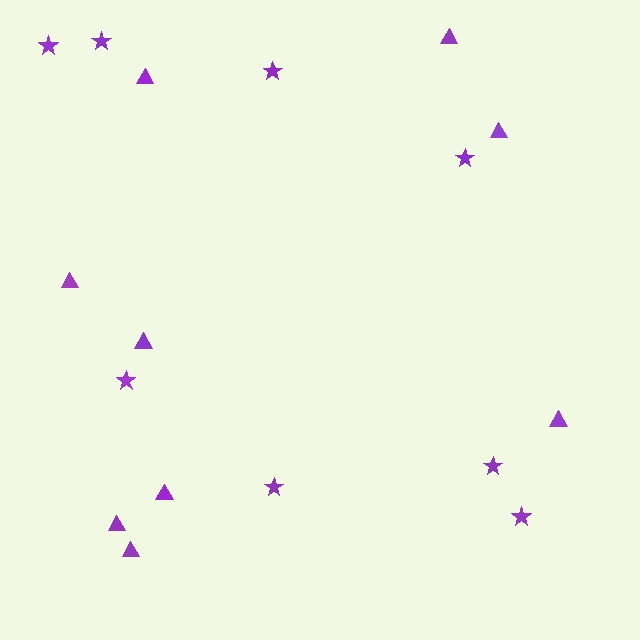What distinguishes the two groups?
There are 2 groups: one group of triangles (9) and one group of stars (8).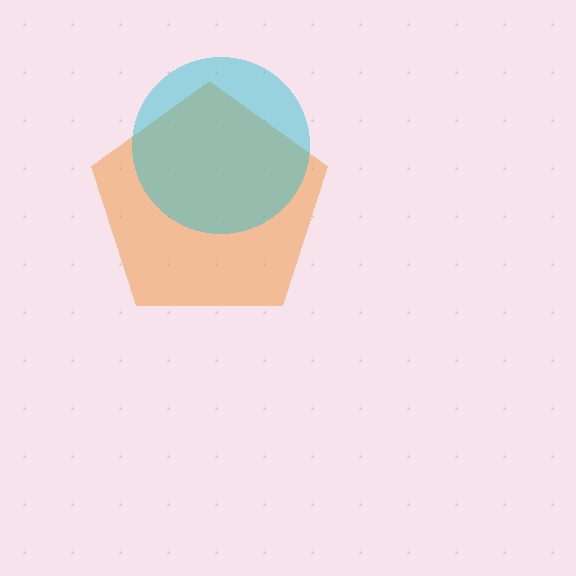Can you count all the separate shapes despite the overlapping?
Yes, there are 2 separate shapes.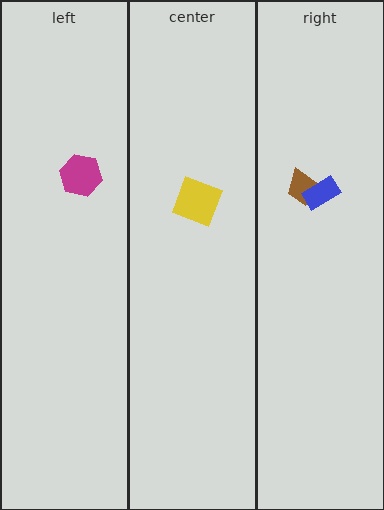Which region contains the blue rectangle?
The right region.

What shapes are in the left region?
The magenta hexagon.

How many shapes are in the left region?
1.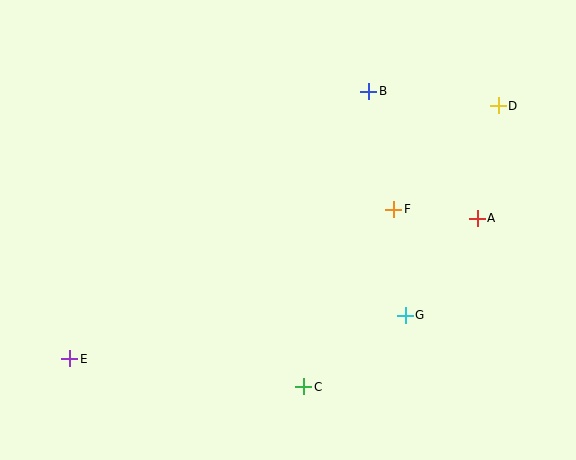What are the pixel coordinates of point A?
Point A is at (477, 218).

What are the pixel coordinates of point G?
Point G is at (405, 315).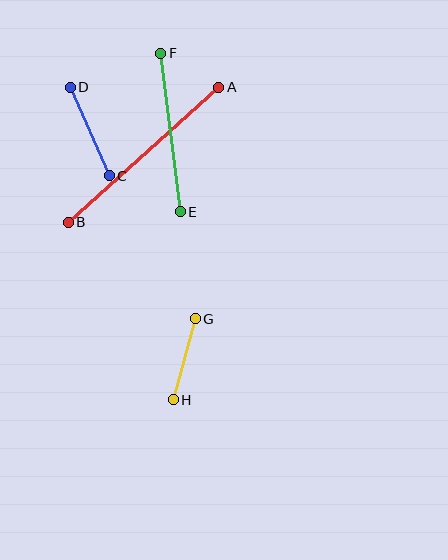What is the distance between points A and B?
The distance is approximately 202 pixels.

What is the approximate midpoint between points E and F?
The midpoint is at approximately (171, 132) pixels.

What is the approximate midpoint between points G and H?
The midpoint is at approximately (184, 359) pixels.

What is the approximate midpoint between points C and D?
The midpoint is at approximately (90, 131) pixels.